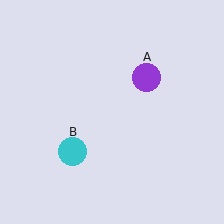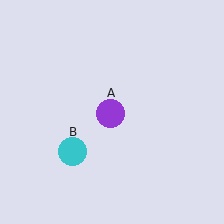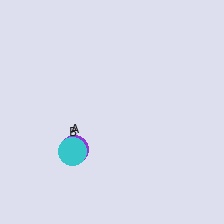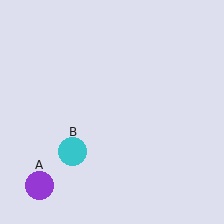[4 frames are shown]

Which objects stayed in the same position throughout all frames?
Cyan circle (object B) remained stationary.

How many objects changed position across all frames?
1 object changed position: purple circle (object A).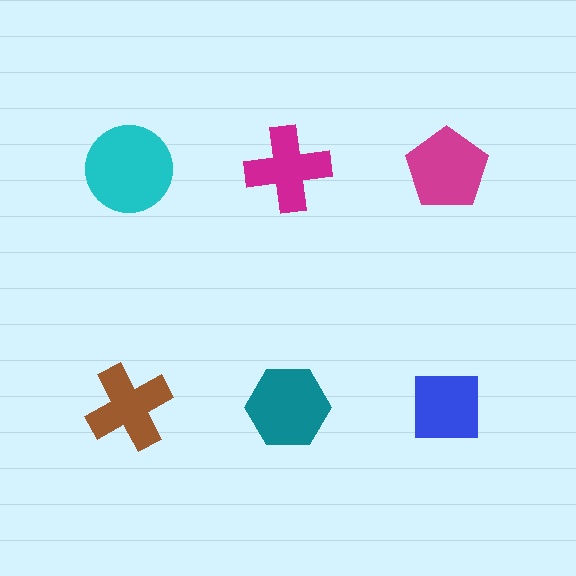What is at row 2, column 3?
A blue square.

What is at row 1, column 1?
A cyan circle.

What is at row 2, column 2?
A teal hexagon.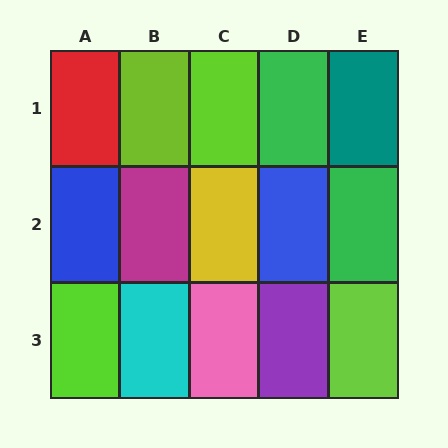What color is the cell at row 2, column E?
Green.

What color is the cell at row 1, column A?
Red.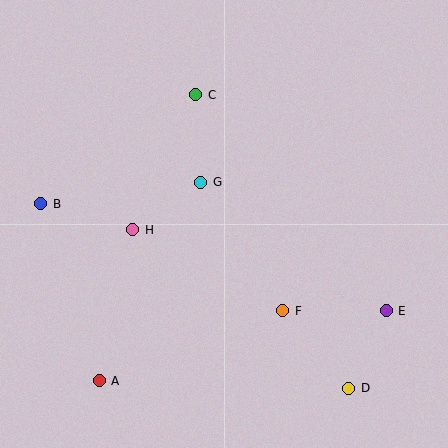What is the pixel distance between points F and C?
The distance between F and C is 233 pixels.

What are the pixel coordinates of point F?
Point F is at (283, 311).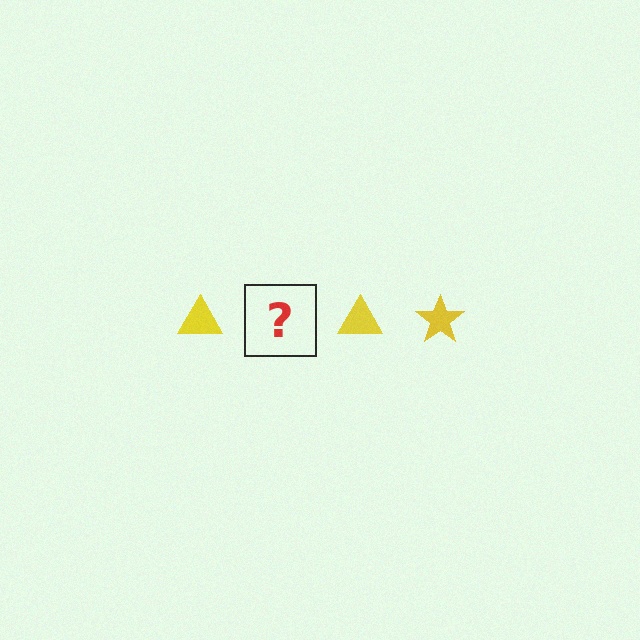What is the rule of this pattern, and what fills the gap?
The rule is that the pattern cycles through triangle, star shapes in yellow. The gap should be filled with a yellow star.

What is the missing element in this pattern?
The missing element is a yellow star.